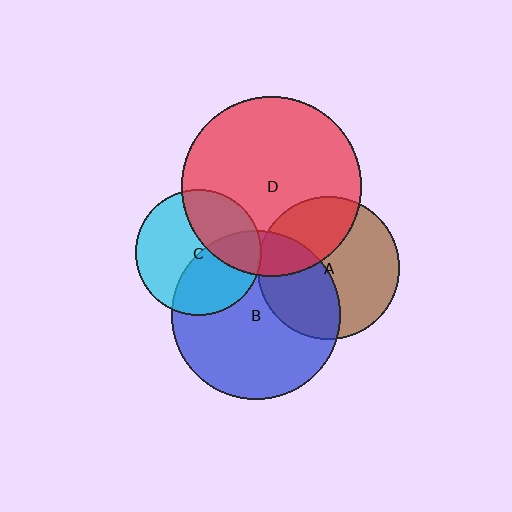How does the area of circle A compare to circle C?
Approximately 1.3 times.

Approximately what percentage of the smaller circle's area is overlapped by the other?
Approximately 40%.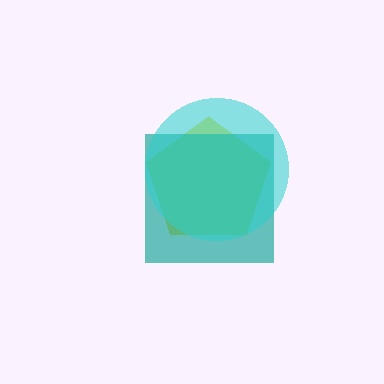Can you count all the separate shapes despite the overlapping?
Yes, there are 3 separate shapes.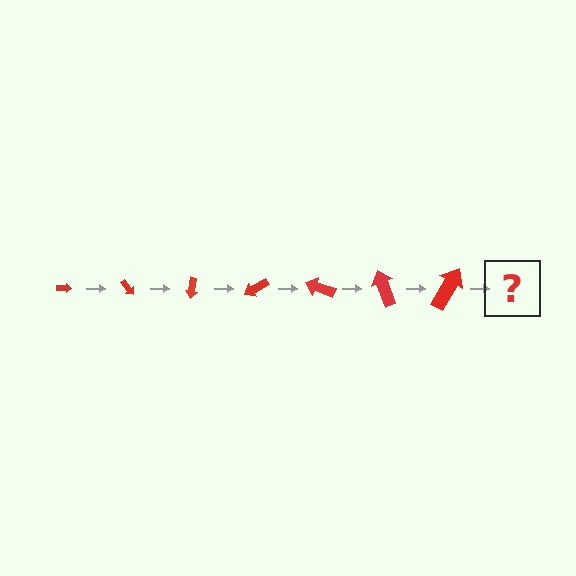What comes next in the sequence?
The next element should be an arrow, larger than the previous one and rotated 350 degrees from the start.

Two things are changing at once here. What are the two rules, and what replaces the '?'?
The two rules are that the arrow grows larger each step and it rotates 50 degrees each step. The '?' should be an arrow, larger than the previous one and rotated 350 degrees from the start.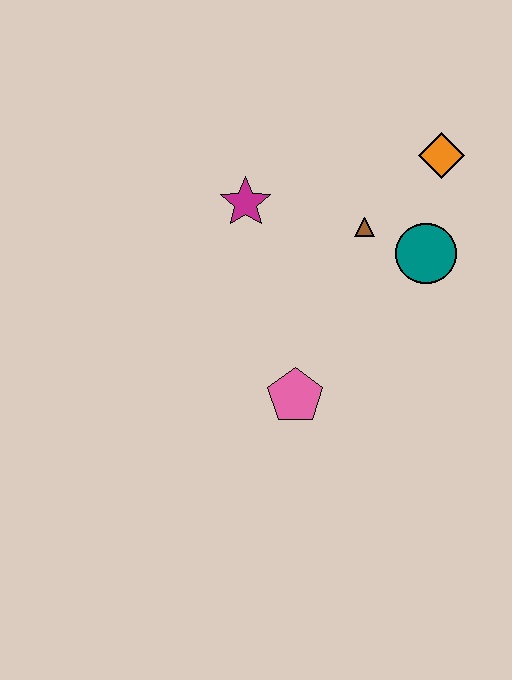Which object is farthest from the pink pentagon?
The orange diamond is farthest from the pink pentagon.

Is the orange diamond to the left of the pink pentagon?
No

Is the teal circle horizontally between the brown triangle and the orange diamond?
Yes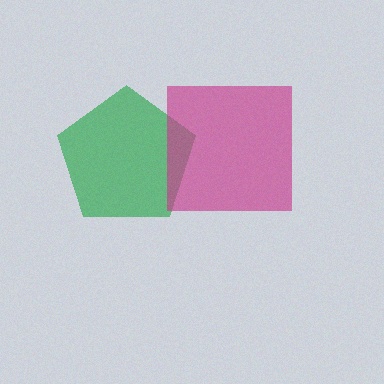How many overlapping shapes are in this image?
There are 2 overlapping shapes in the image.